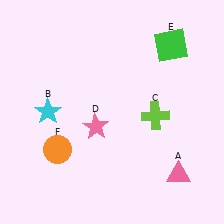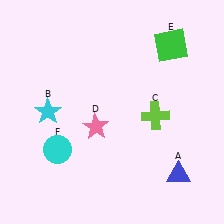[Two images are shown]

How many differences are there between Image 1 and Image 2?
There are 2 differences between the two images.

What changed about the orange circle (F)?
In Image 1, F is orange. In Image 2, it changed to cyan.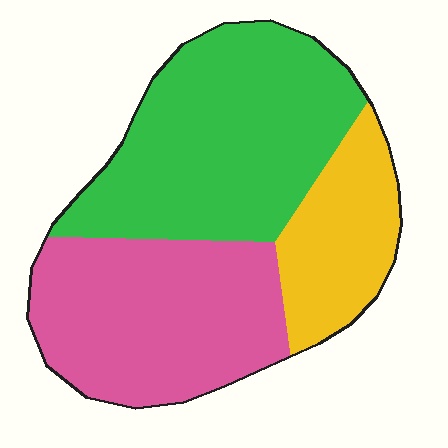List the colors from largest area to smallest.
From largest to smallest: green, pink, yellow.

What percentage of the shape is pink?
Pink covers roughly 35% of the shape.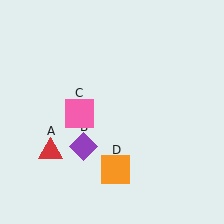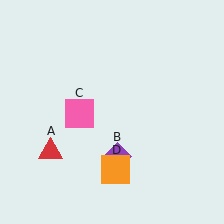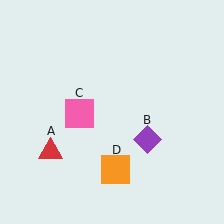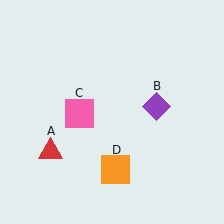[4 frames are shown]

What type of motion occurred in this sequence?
The purple diamond (object B) rotated counterclockwise around the center of the scene.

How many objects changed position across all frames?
1 object changed position: purple diamond (object B).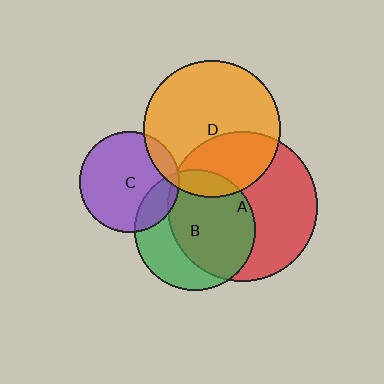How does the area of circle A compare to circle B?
Approximately 1.5 times.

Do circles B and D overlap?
Yes.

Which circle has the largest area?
Circle A (red).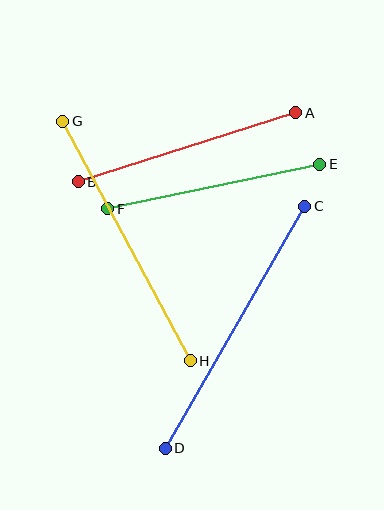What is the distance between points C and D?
The distance is approximately 279 pixels.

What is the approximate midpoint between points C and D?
The midpoint is at approximately (235, 327) pixels.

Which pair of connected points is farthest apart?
Points C and D are farthest apart.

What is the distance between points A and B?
The distance is approximately 228 pixels.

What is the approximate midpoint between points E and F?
The midpoint is at approximately (214, 187) pixels.